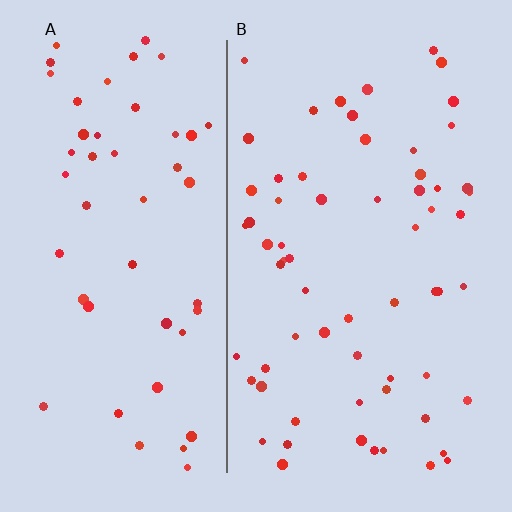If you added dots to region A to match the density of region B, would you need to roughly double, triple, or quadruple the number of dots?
Approximately double.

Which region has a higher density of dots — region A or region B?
B (the right).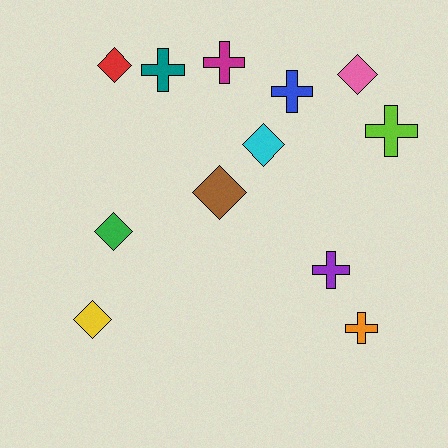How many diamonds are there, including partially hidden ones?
There are 6 diamonds.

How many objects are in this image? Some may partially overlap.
There are 12 objects.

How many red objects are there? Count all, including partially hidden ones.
There is 1 red object.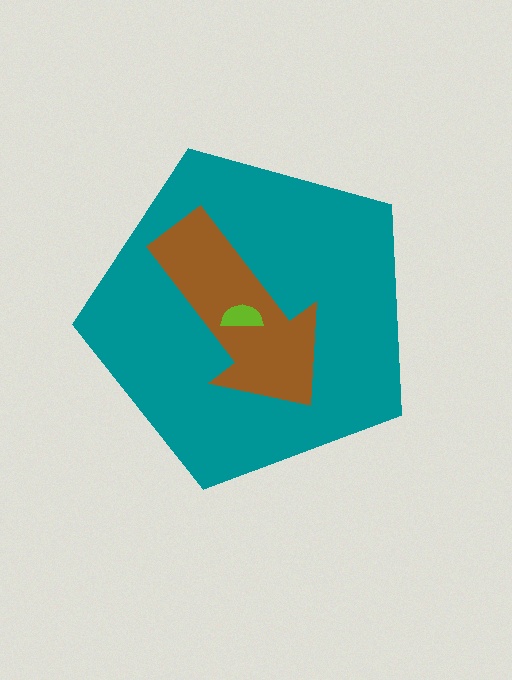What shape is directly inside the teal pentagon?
The brown arrow.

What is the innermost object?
The lime semicircle.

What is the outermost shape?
The teal pentagon.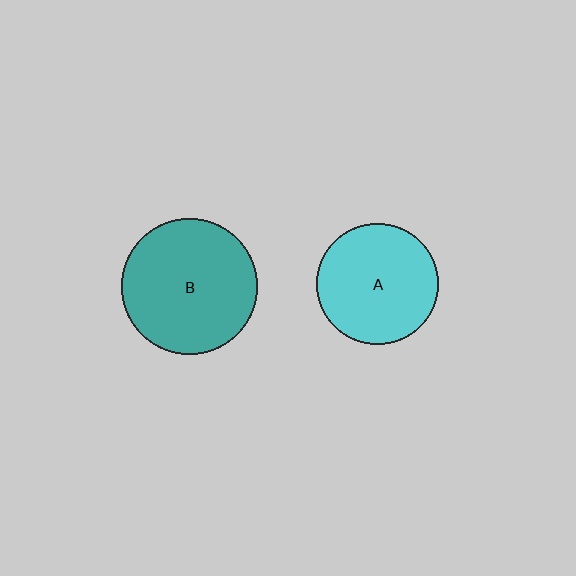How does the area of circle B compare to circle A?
Approximately 1.3 times.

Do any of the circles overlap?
No, none of the circles overlap.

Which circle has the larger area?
Circle B (teal).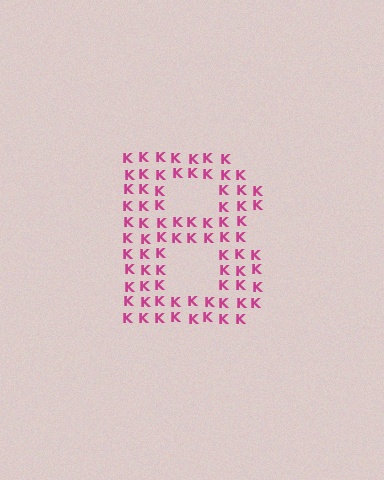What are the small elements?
The small elements are letter K's.